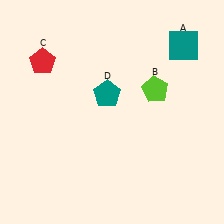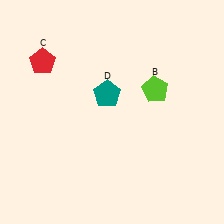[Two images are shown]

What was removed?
The teal square (A) was removed in Image 2.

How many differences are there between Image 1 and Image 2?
There is 1 difference between the two images.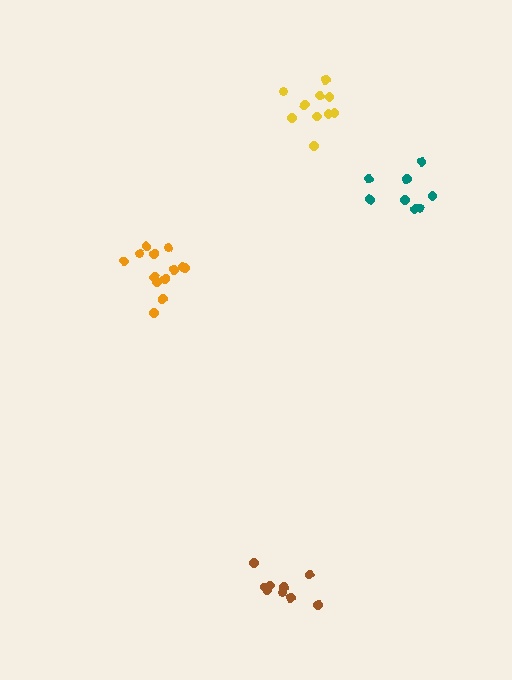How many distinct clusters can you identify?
There are 4 distinct clusters.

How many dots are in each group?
Group 1: 10 dots, Group 2: 13 dots, Group 3: 8 dots, Group 4: 9 dots (40 total).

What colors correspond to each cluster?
The clusters are colored: yellow, orange, teal, brown.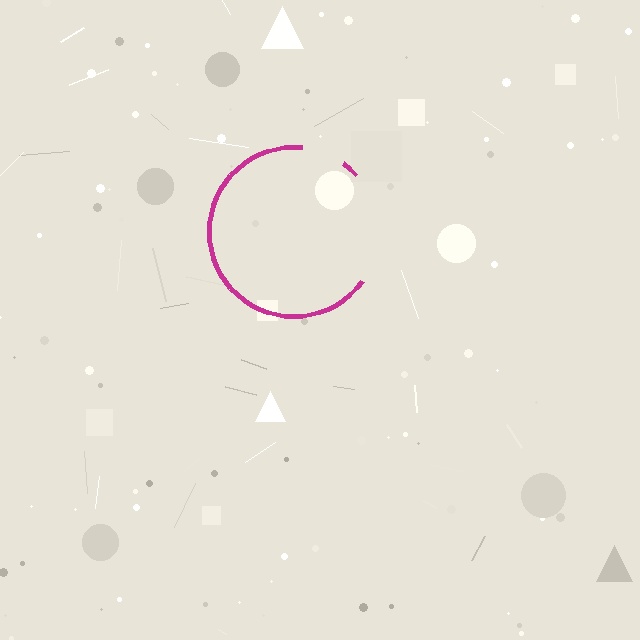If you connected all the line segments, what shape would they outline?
They would outline a circle.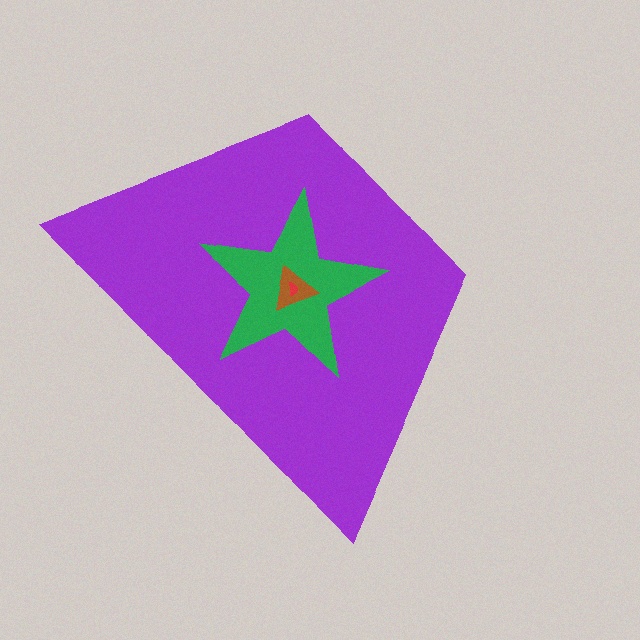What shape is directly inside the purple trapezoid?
The green star.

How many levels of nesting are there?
4.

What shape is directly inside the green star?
The brown triangle.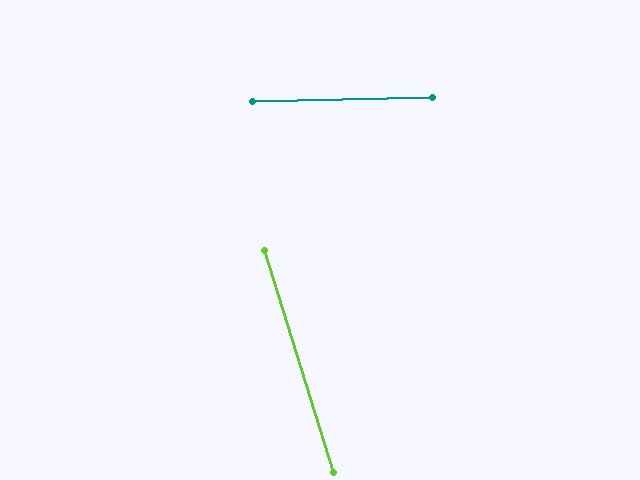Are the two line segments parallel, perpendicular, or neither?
Neither parallel nor perpendicular — they differ by about 74°.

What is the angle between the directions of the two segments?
Approximately 74 degrees.